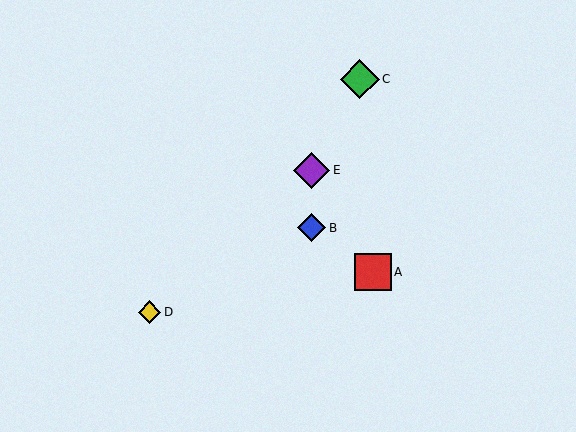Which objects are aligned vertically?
Objects B, E are aligned vertically.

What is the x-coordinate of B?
Object B is at x≈312.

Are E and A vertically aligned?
No, E is at x≈312 and A is at x≈373.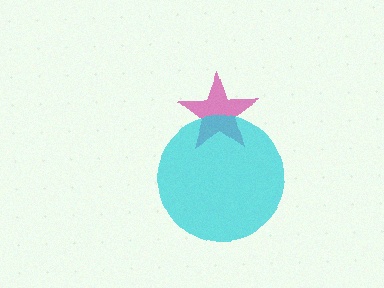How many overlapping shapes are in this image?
There are 2 overlapping shapes in the image.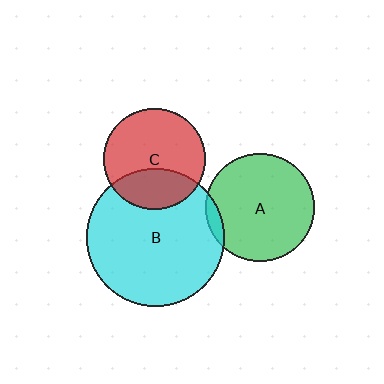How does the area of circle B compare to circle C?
Approximately 1.8 times.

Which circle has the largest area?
Circle B (cyan).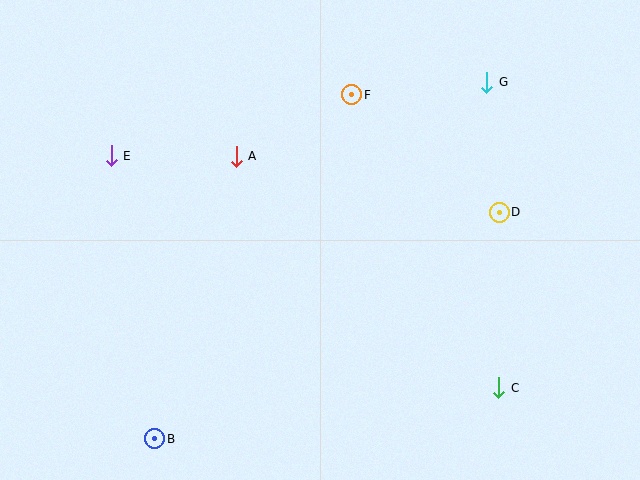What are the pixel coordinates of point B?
Point B is at (155, 439).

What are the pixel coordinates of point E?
Point E is at (111, 156).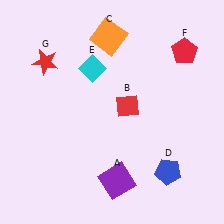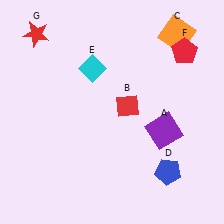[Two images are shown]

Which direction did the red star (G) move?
The red star (G) moved up.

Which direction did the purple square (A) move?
The purple square (A) moved up.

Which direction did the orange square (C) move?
The orange square (C) moved right.